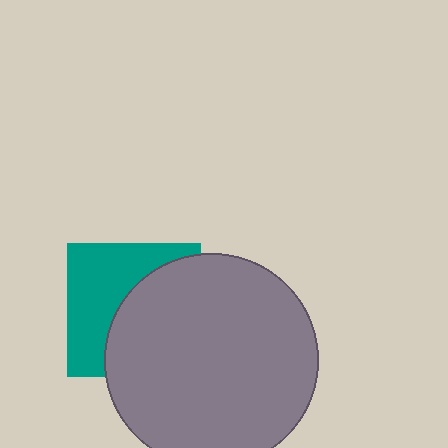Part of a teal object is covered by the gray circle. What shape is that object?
It is a square.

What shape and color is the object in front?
The object in front is a gray circle.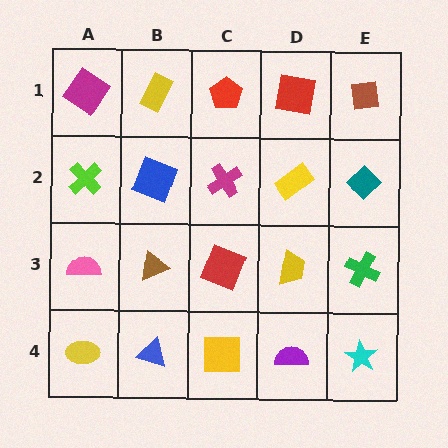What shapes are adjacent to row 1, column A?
A lime cross (row 2, column A), a yellow rectangle (row 1, column B).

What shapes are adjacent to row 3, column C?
A magenta cross (row 2, column C), a yellow square (row 4, column C), a brown triangle (row 3, column B), a yellow trapezoid (row 3, column D).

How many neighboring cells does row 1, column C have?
3.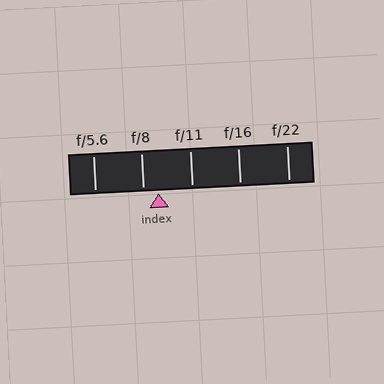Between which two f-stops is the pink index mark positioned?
The index mark is between f/8 and f/11.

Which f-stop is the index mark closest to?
The index mark is closest to f/8.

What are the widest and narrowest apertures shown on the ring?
The widest aperture shown is f/5.6 and the narrowest is f/22.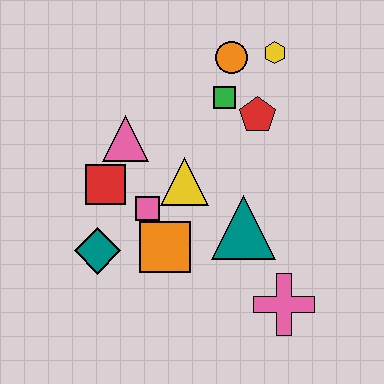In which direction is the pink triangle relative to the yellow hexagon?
The pink triangle is to the left of the yellow hexagon.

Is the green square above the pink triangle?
Yes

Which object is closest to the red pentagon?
The green square is closest to the red pentagon.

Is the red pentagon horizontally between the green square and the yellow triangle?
No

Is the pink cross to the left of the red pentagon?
No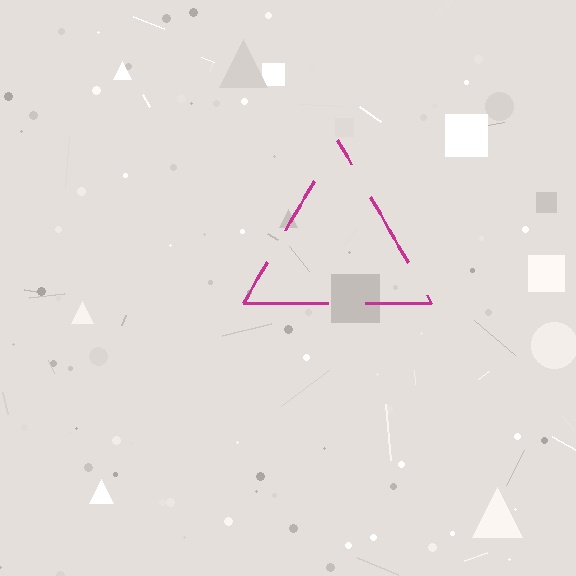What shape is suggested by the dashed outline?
The dashed outline suggests a triangle.